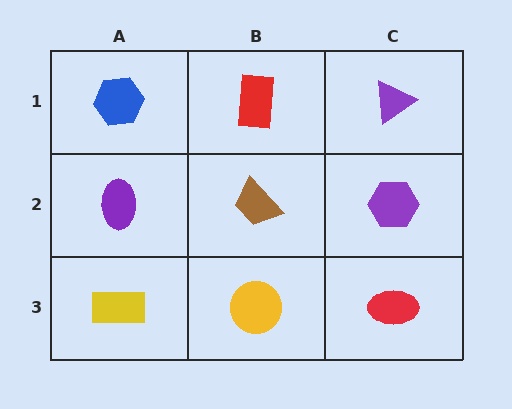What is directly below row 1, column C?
A purple hexagon.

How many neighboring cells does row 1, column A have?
2.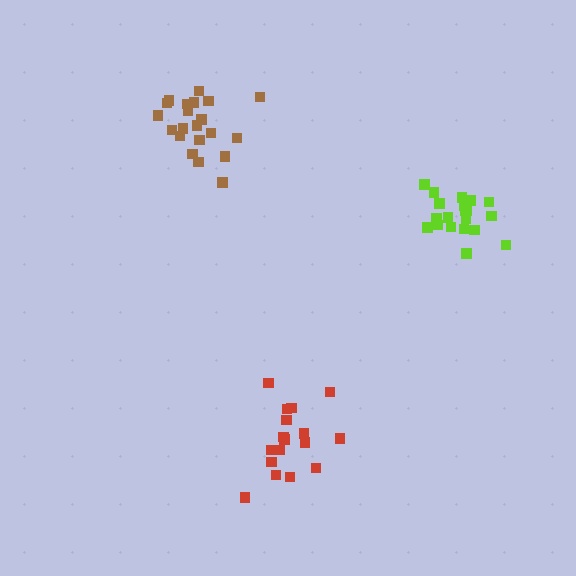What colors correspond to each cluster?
The clusters are colored: brown, red, lime.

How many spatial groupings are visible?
There are 3 spatial groupings.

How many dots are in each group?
Group 1: 21 dots, Group 2: 17 dots, Group 3: 20 dots (58 total).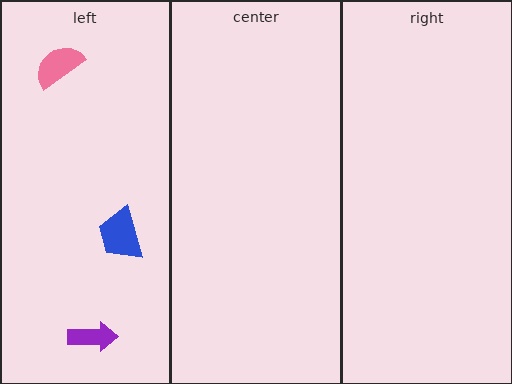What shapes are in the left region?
The pink semicircle, the blue trapezoid, the purple arrow.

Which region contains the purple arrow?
The left region.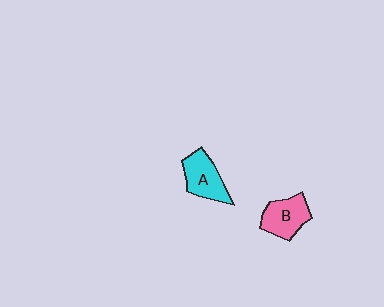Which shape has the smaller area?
Shape B (pink).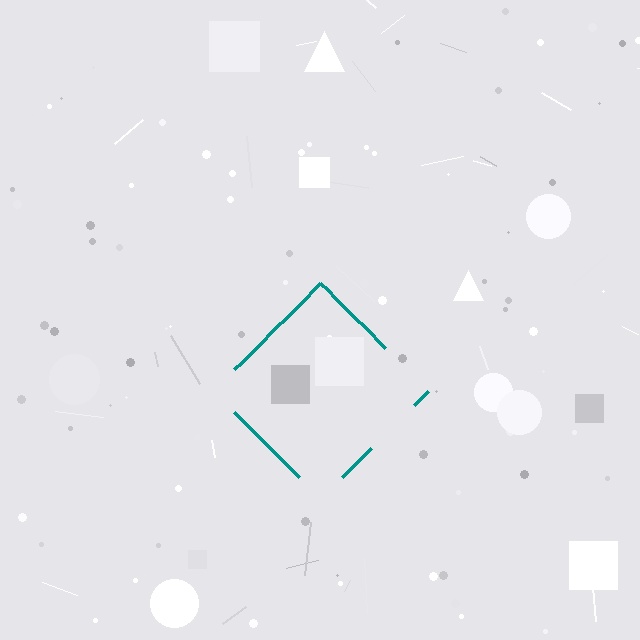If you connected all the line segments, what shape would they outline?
They would outline a diamond.